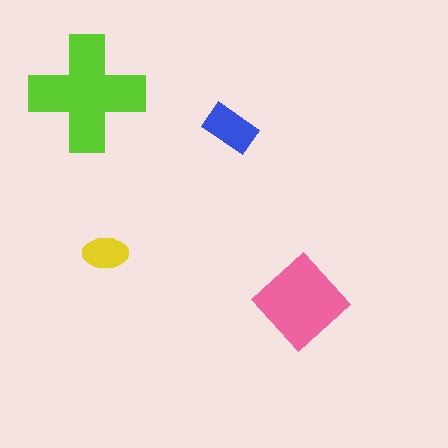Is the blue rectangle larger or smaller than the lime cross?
Smaller.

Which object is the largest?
The lime cross.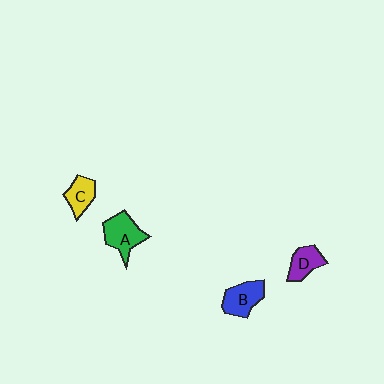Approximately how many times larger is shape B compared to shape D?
Approximately 1.3 times.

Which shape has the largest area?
Shape A (green).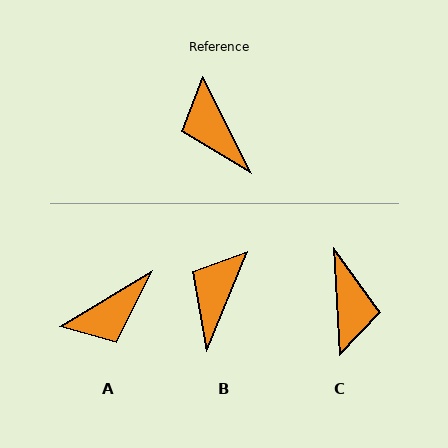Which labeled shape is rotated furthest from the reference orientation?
C, about 156 degrees away.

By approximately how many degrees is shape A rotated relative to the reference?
Approximately 94 degrees counter-clockwise.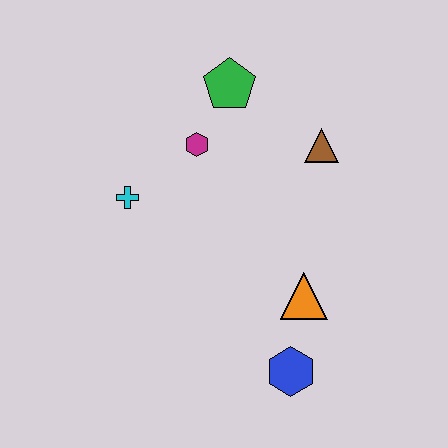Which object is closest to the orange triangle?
The blue hexagon is closest to the orange triangle.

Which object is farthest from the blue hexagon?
The green pentagon is farthest from the blue hexagon.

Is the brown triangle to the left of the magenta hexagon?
No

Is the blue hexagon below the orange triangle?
Yes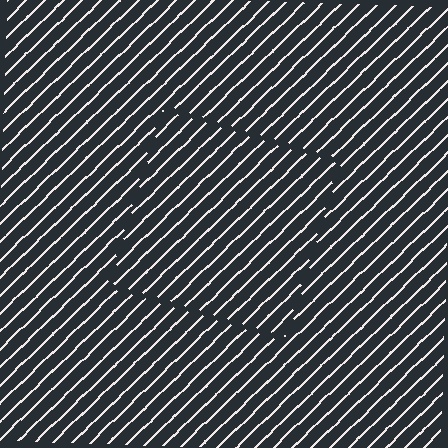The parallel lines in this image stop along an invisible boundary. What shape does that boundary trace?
An illusory square. The interior of the shape contains the same grating, shifted by half a period — the contour is defined by the phase discontinuity where line-ends from the inner and outer gratings abut.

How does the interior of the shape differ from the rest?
The interior of the shape contains the same grating, shifted by half a period — the contour is defined by the phase discontinuity where line-ends from the inner and outer gratings abut.